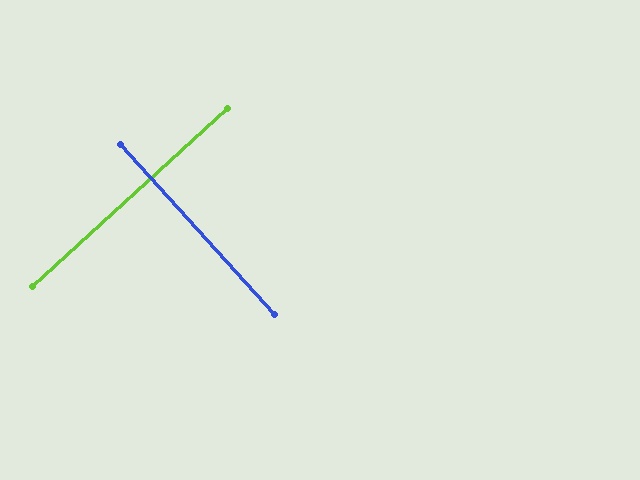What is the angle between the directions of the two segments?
Approximately 90 degrees.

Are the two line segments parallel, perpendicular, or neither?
Perpendicular — they meet at approximately 90°.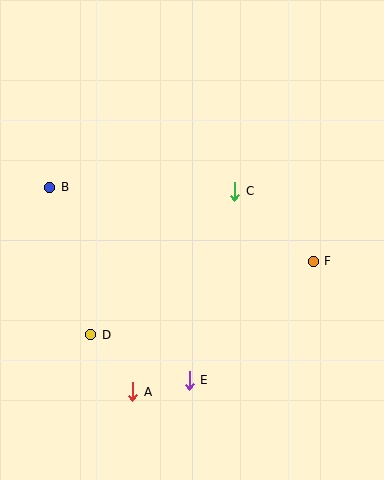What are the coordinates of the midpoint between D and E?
The midpoint between D and E is at (140, 357).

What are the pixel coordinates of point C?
Point C is at (235, 191).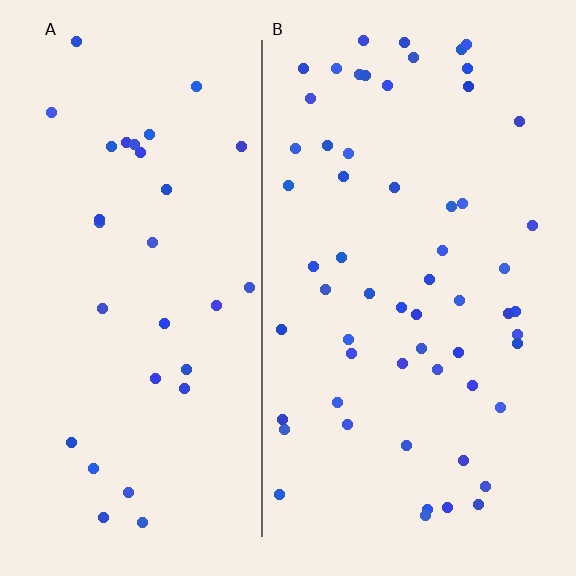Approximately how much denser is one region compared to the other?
Approximately 1.9× — region B over region A.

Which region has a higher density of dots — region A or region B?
B (the right).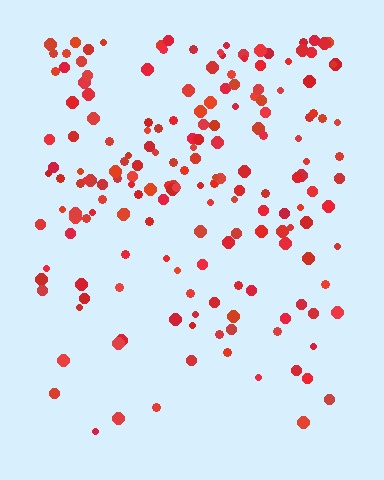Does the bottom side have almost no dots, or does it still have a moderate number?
Still a moderate number, just noticeably fewer than the top.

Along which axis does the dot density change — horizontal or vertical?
Vertical.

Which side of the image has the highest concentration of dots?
The top.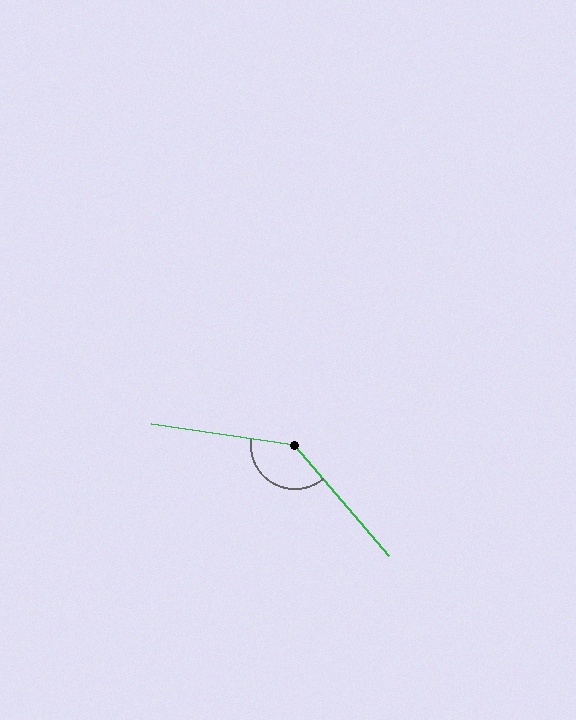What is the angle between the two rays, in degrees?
Approximately 139 degrees.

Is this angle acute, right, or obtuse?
It is obtuse.